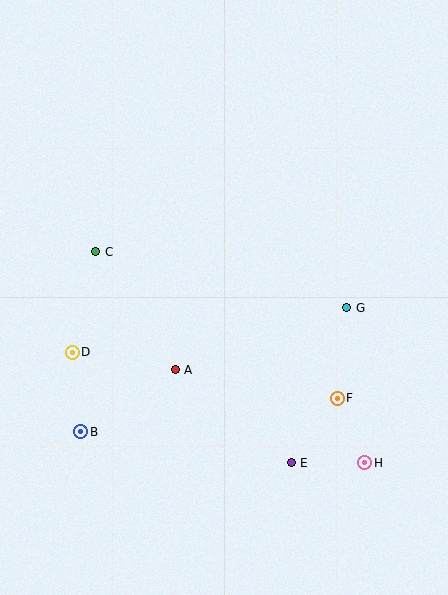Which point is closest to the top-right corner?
Point G is closest to the top-right corner.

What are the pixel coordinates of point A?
Point A is at (175, 370).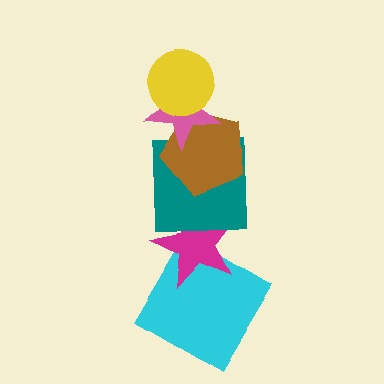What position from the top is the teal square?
The teal square is 4th from the top.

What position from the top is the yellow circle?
The yellow circle is 1st from the top.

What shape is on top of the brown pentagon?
The pink star is on top of the brown pentagon.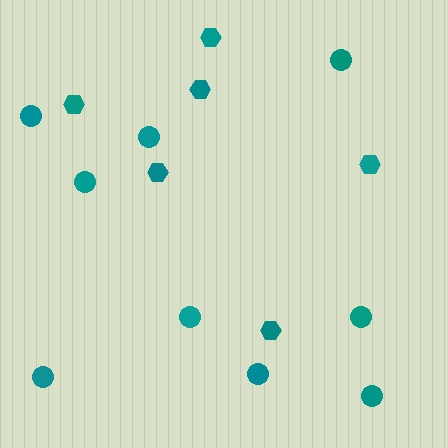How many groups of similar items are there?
There are 2 groups: one group of circles (9) and one group of hexagons (6).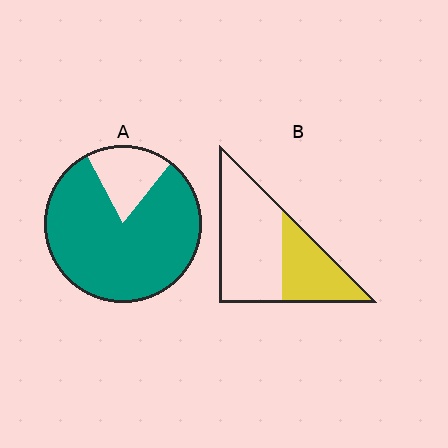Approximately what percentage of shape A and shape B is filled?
A is approximately 80% and B is approximately 35%.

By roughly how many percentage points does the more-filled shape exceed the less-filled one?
By roughly 45 percentage points (A over B).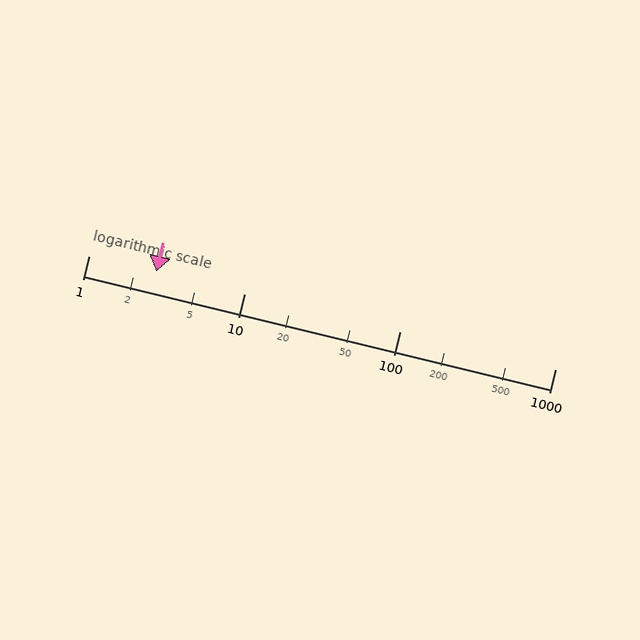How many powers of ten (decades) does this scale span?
The scale spans 3 decades, from 1 to 1000.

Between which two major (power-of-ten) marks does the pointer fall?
The pointer is between 1 and 10.